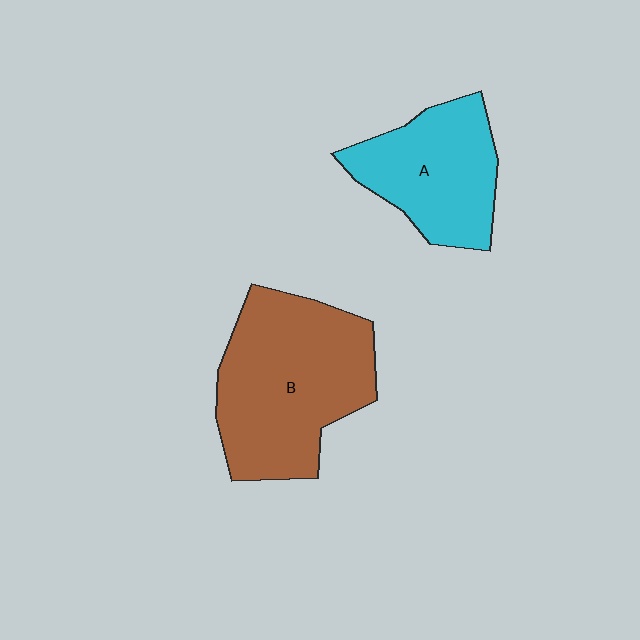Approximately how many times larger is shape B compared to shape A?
Approximately 1.5 times.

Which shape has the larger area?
Shape B (brown).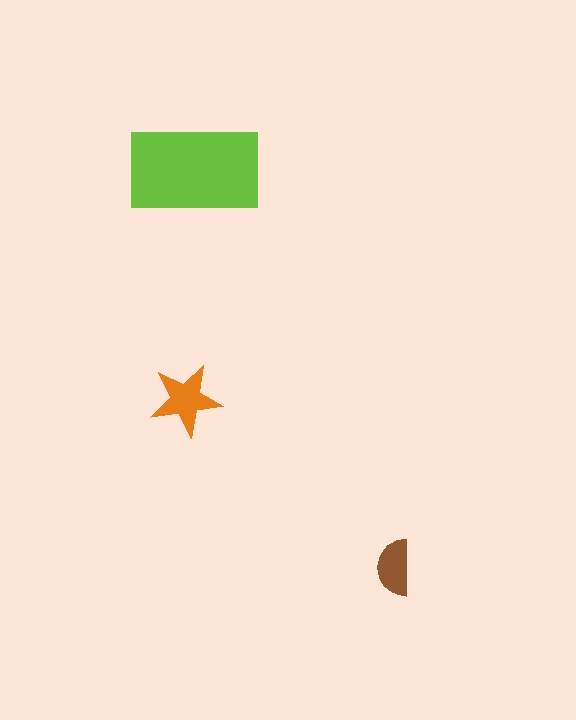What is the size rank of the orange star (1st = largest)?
2nd.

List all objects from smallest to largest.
The brown semicircle, the orange star, the lime rectangle.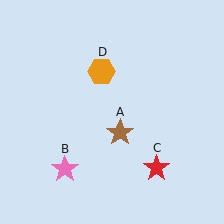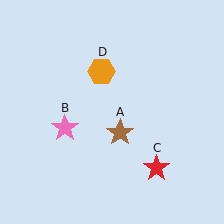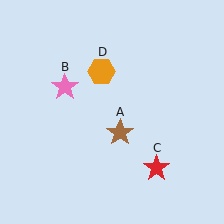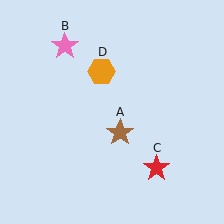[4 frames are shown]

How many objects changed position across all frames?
1 object changed position: pink star (object B).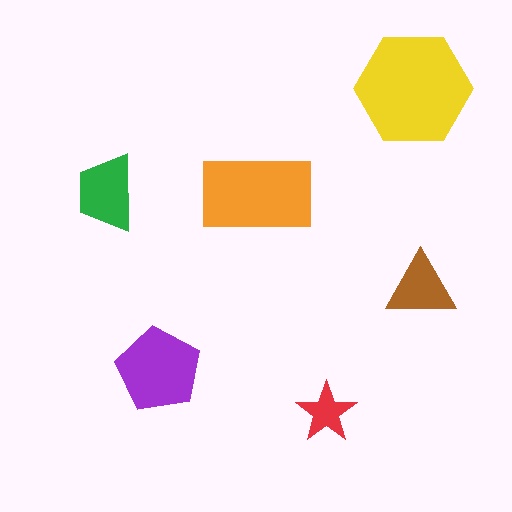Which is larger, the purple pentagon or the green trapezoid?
The purple pentagon.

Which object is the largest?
The yellow hexagon.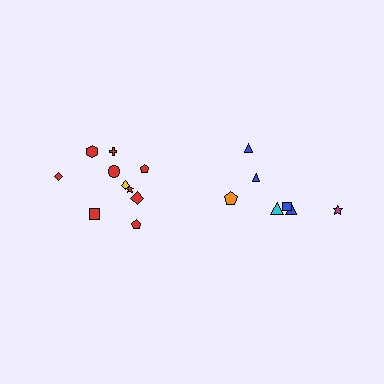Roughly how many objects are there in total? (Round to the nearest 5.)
Roughly 15 objects in total.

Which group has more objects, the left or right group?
The left group.